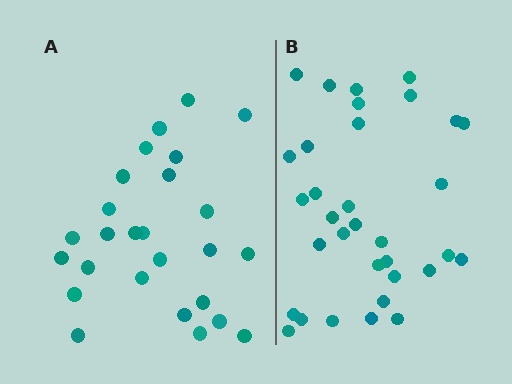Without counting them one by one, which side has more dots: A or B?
Region B (the right region) has more dots.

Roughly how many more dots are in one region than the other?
Region B has roughly 8 or so more dots than region A.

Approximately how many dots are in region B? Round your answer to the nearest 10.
About 30 dots. (The exact count is 33, which rounds to 30.)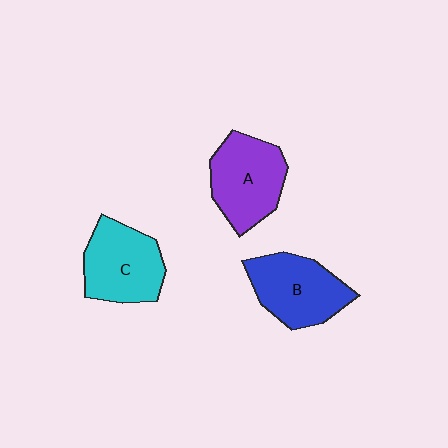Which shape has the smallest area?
Shape C (cyan).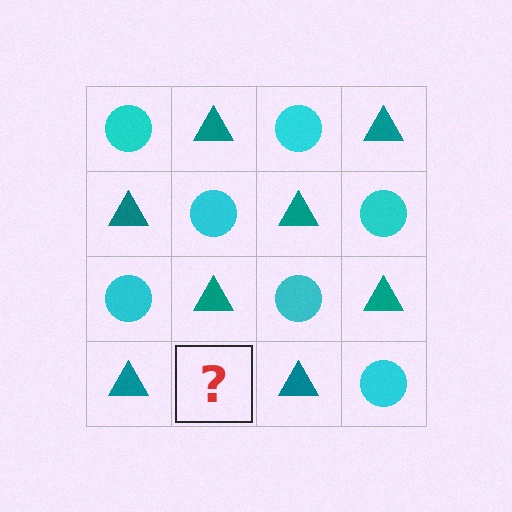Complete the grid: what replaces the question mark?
The question mark should be replaced with a cyan circle.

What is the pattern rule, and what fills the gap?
The rule is that it alternates cyan circle and teal triangle in a checkerboard pattern. The gap should be filled with a cyan circle.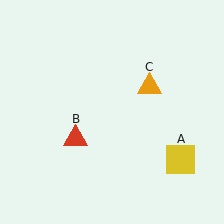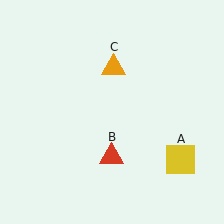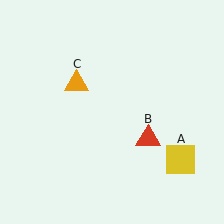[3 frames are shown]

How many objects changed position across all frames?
2 objects changed position: red triangle (object B), orange triangle (object C).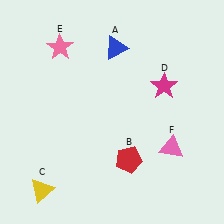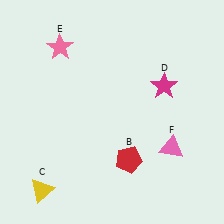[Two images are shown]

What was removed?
The blue triangle (A) was removed in Image 2.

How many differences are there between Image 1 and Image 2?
There is 1 difference between the two images.